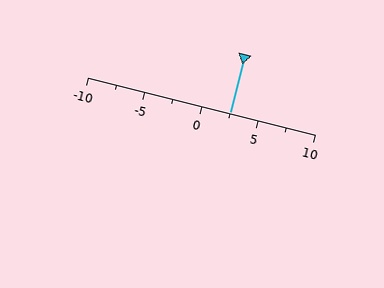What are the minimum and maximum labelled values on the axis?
The axis runs from -10 to 10.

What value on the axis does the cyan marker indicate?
The marker indicates approximately 2.5.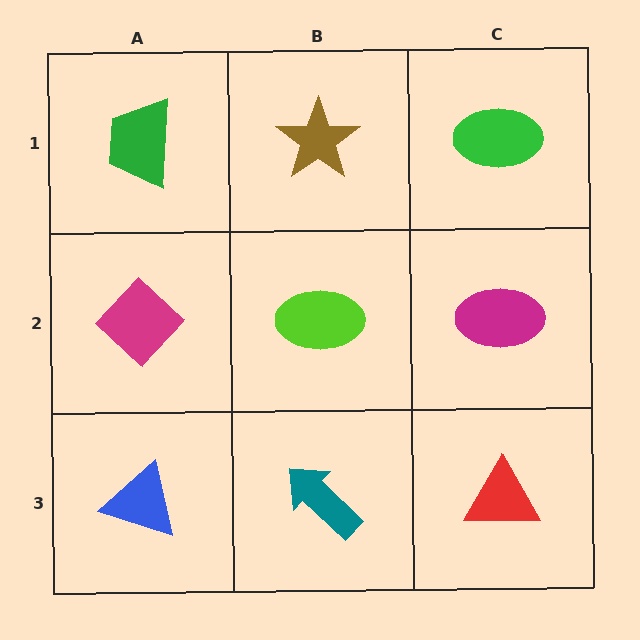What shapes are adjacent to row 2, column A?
A green trapezoid (row 1, column A), a blue triangle (row 3, column A), a lime ellipse (row 2, column B).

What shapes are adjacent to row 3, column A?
A magenta diamond (row 2, column A), a teal arrow (row 3, column B).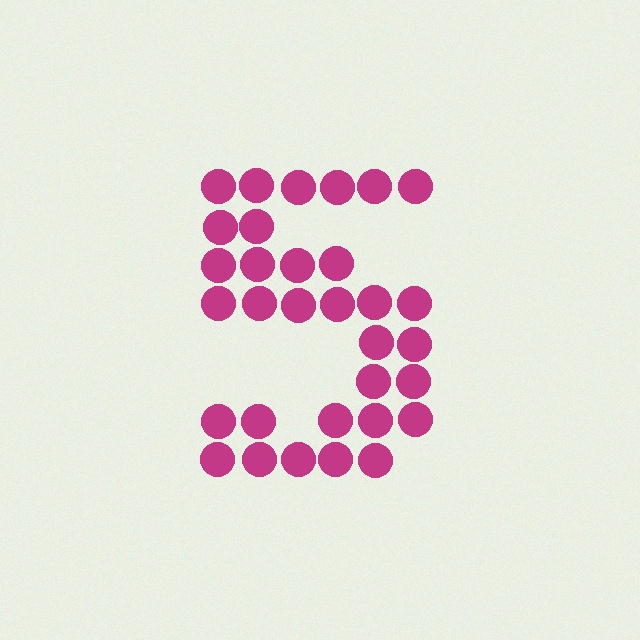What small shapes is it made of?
It is made of small circles.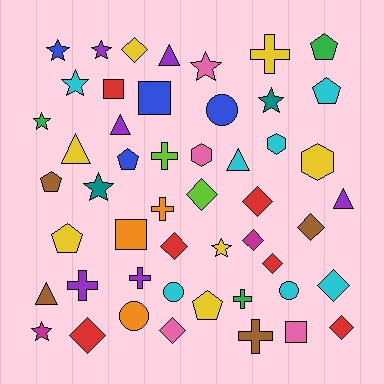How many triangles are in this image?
There are 6 triangles.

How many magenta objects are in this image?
There are 2 magenta objects.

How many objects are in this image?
There are 50 objects.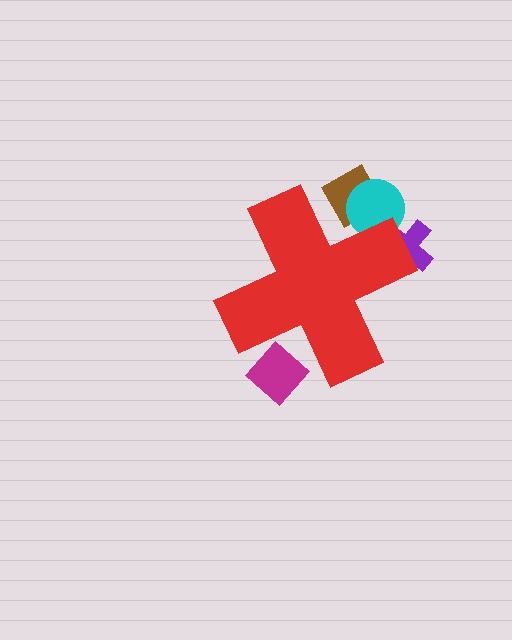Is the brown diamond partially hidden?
Yes, the brown diamond is partially hidden behind the red cross.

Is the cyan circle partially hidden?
Yes, the cyan circle is partially hidden behind the red cross.